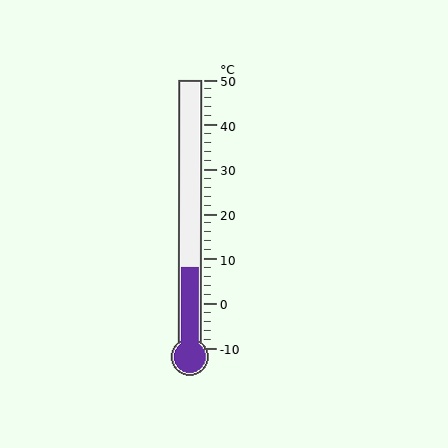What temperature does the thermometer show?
The thermometer shows approximately 8°C.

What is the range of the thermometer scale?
The thermometer scale ranges from -10°C to 50°C.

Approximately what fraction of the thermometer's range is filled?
The thermometer is filled to approximately 30% of its range.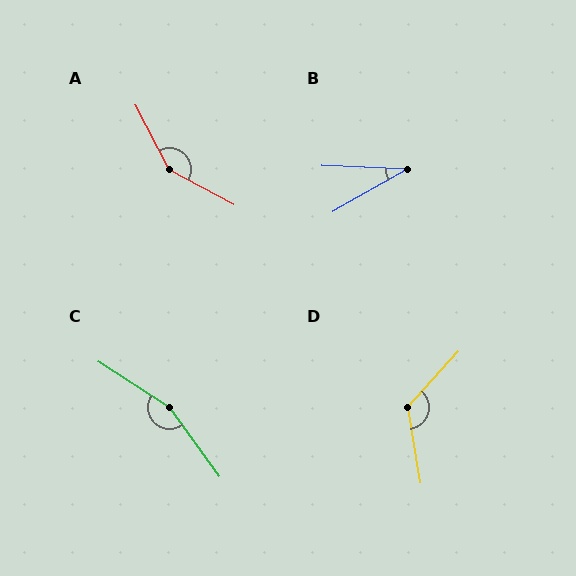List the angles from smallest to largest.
B (32°), D (128°), A (145°), C (159°).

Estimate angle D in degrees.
Approximately 128 degrees.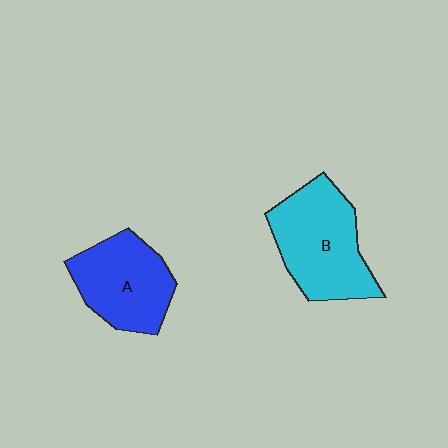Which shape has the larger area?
Shape B (cyan).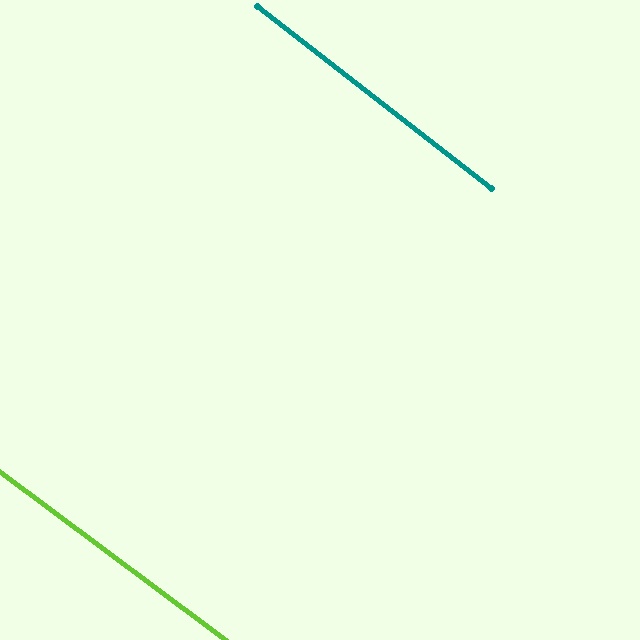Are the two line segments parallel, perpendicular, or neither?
Parallel — their directions differ by only 1.3°.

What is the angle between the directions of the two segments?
Approximately 1 degree.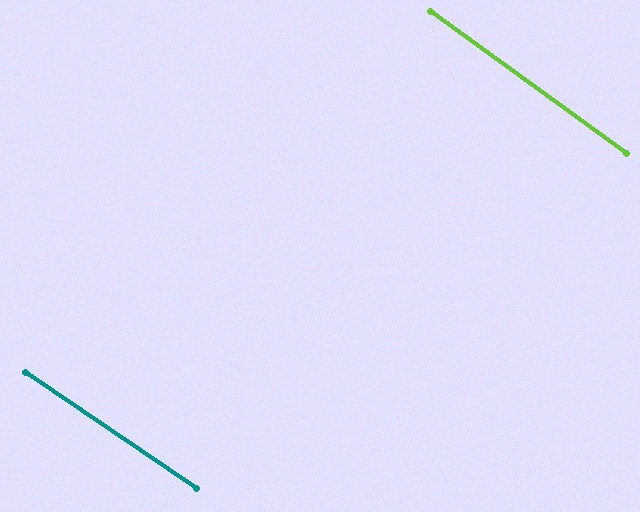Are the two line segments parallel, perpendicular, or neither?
Parallel — their directions differ by only 1.8°.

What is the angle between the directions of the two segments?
Approximately 2 degrees.